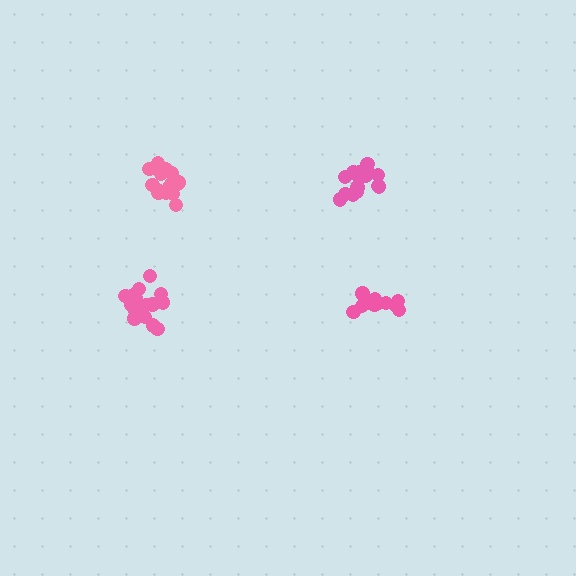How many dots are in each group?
Group 1: 16 dots, Group 2: 17 dots, Group 3: 16 dots, Group 4: 12 dots (61 total).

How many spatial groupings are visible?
There are 4 spatial groupings.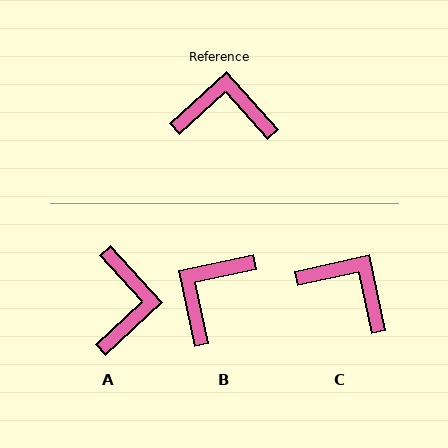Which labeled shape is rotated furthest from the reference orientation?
A, about 90 degrees away.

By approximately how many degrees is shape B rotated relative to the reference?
Approximately 60 degrees counter-clockwise.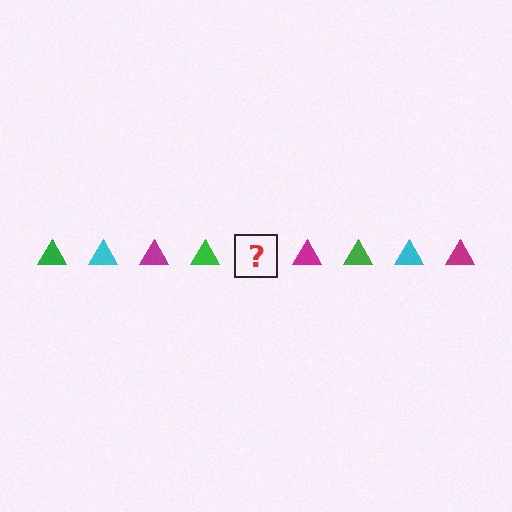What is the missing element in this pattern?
The missing element is a cyan triangle.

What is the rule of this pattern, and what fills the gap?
The rule is that the pattern cycles through green, cyan, magenta triangles. The gap should be filled with a cyan triangle.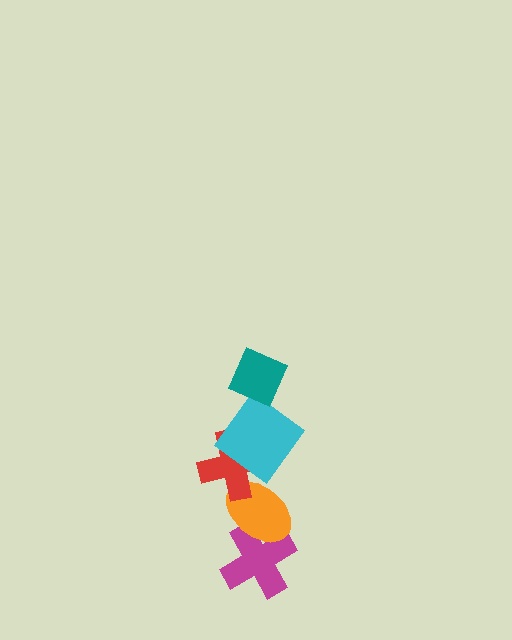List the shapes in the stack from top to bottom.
From top to bottom: the teal diamond, the cyan diamond, the red cross, the orange ellipse, the magenta cross.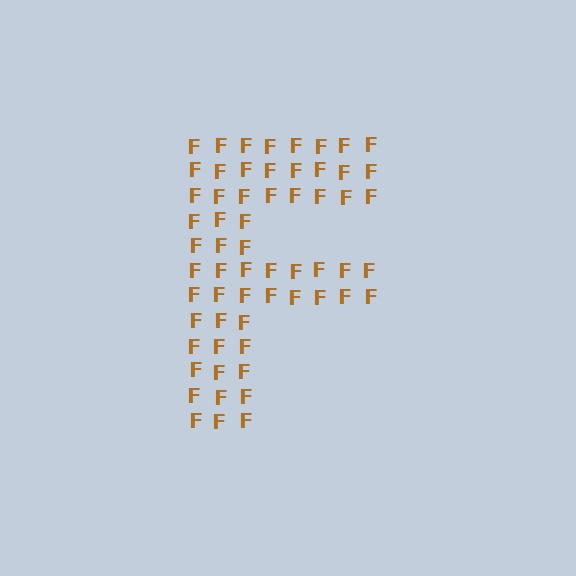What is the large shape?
The large shape is the letter F.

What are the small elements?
The small elements are letter F's.